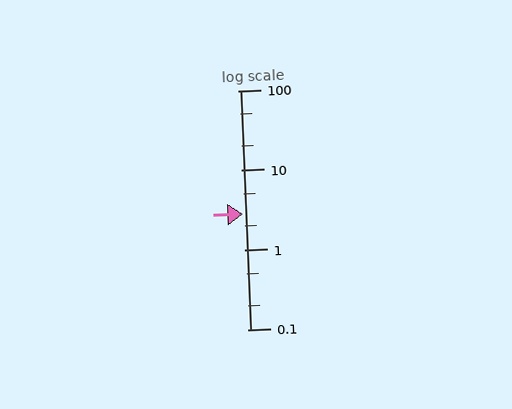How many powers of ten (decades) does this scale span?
The scale spans 3 decades, from 0.1 to 100.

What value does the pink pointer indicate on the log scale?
The pointer indicates approximately 2.8.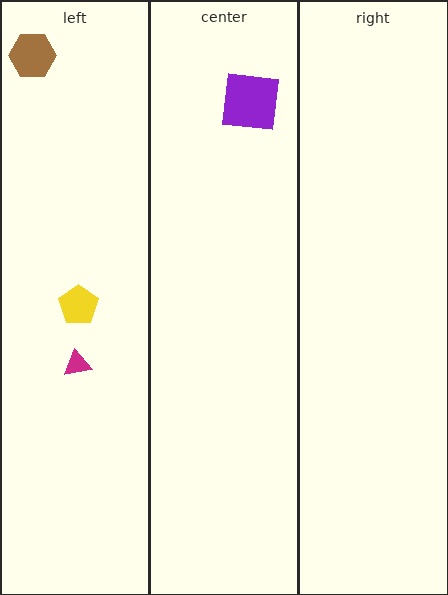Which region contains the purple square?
The center region.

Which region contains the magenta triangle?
The left region.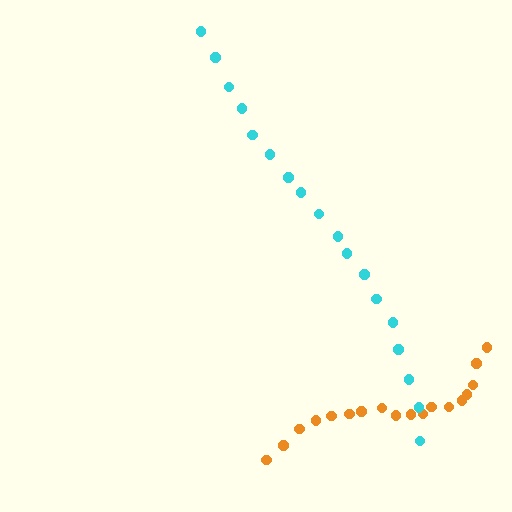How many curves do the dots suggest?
There are 2 distinct paths.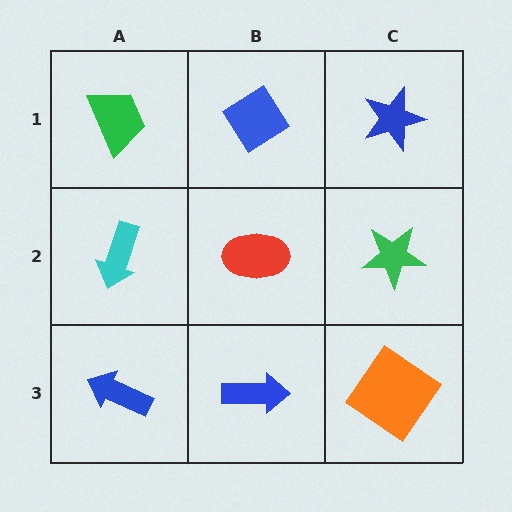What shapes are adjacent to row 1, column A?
A cyan arrow (row 2, column A), a blue diamond (row 1, column B).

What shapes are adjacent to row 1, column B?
A red ellipse (row 2, column B), a green trapezoid (row 1, column A), a blue star (row 1, column C).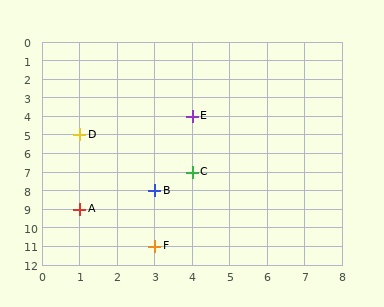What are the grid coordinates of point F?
Point F is at grid coordinates (3, 11).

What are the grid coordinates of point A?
Point A is at grid coordinates (1, 9).